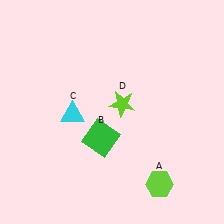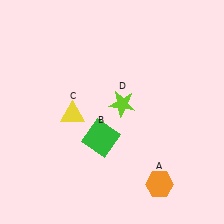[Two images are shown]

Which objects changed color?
A changed from lime to orange. C changed from cyan to yellow.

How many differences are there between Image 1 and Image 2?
There are 2 differences between the two images.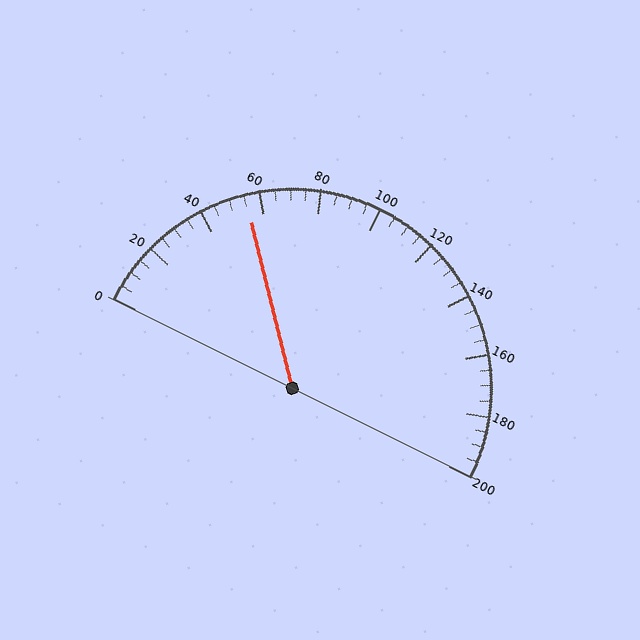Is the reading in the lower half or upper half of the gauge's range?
The reading is in the lower half of the range (0 to 200).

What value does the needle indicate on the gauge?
The needle indicates approximately 55.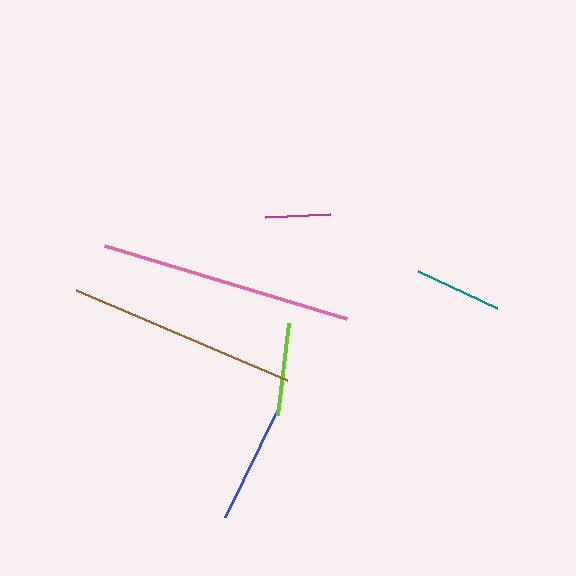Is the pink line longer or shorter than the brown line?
The pink line is longer than the brown line.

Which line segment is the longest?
The pink line is the longest at approximately 253 pixels.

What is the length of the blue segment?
The blue segment is approximately 122 pixels long.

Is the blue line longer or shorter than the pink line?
The pink line is longer than the blue line.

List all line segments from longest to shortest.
From longest to shortest: pink, brown, blue, lime, teal, magenta.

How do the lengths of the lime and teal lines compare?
The lime and teal lines are approximately the same length.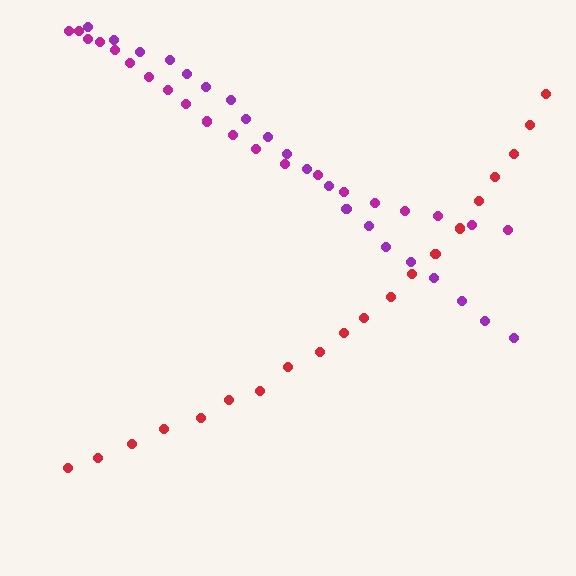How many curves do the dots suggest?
There are 3 distinct paths.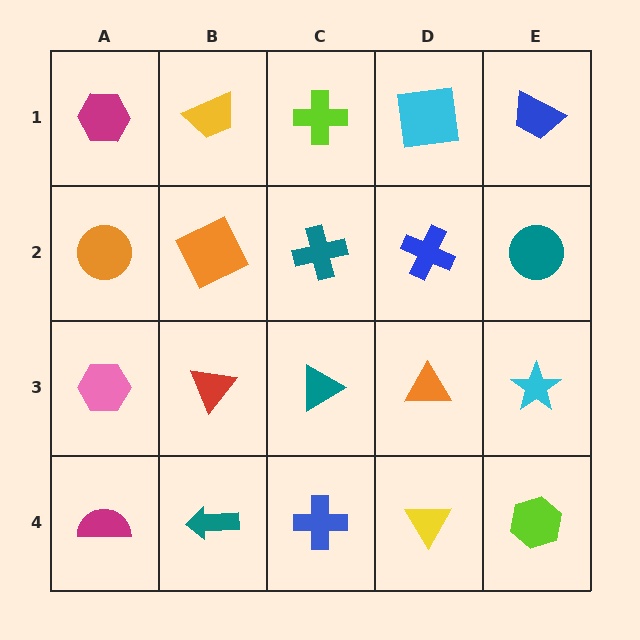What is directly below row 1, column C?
A teal cross.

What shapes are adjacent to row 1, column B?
An orange square (row 2, column B), a magenta hexagon (row 1, column A), a lime cross (row 1, column C).